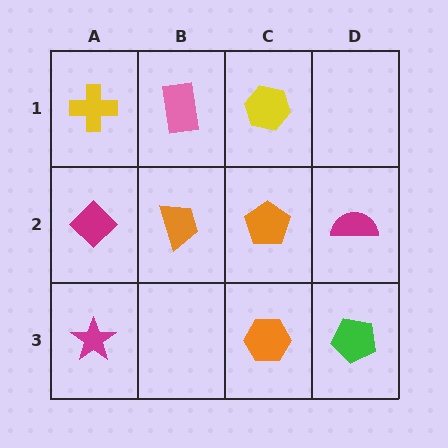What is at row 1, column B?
A pink rectangle.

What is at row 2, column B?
An orange trapezoid.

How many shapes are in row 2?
4 shapes.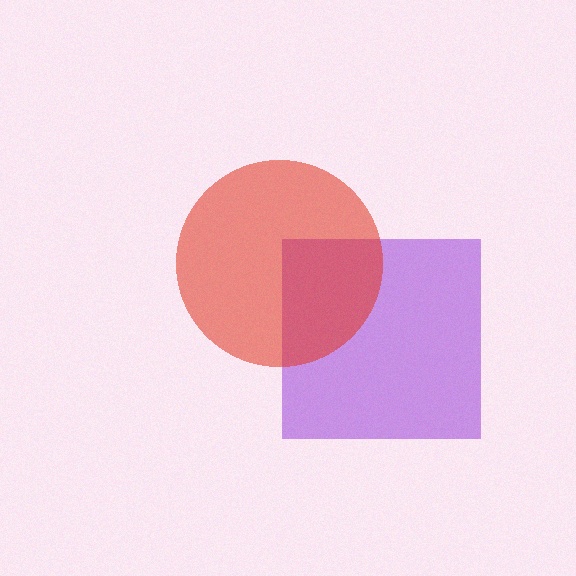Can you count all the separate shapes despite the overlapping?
Yes, there are 2 separate shapes.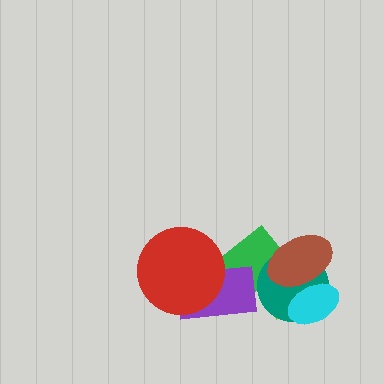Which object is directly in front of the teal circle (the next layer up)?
The cyan ellipse is directly in front of the teal circle.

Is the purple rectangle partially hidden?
Yes, it is partially covered by another shape.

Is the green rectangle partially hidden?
Yes, it is partially covered by another shape.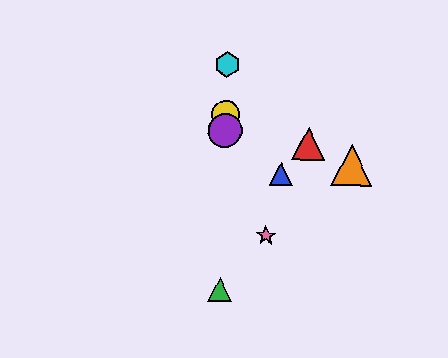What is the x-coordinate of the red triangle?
The red triangle is at x≈308.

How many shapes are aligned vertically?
4 shapes (the green triangle, the yellow circle, the purple circle, the cyan hexagon) are aligned vertically.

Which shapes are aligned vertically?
The green triangle, the yellow circle, the purple circle, the cyan hexagon are aligned vertically.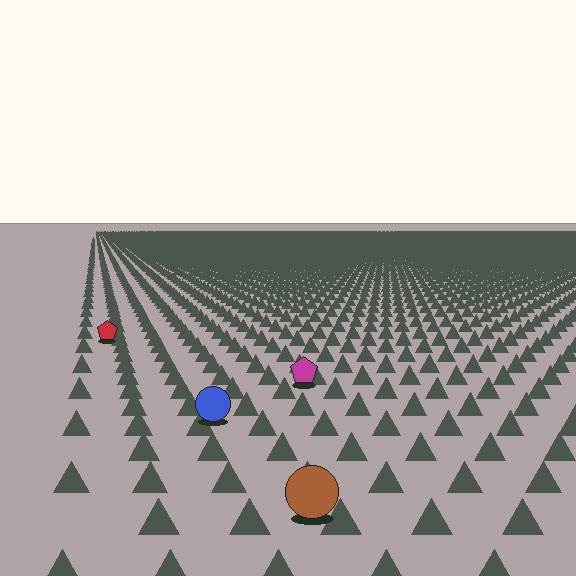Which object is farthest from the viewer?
The red pentagon is farthest from the viewer. It appears smaller and the ground texture around it is denser.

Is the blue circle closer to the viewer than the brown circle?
No. The brown circle is closer — you can tell from the texture gradient: the ground texture is coarser near it.